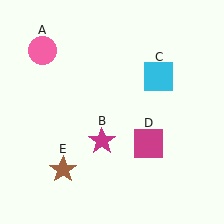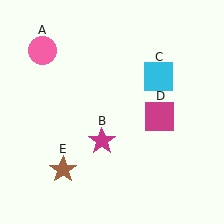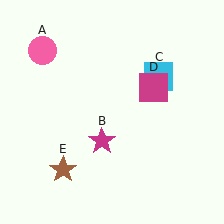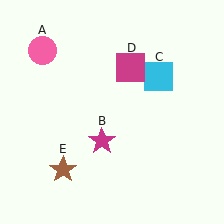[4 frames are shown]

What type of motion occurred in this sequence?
The magenta square (object D) rotated counterclockwise around the center of the scene.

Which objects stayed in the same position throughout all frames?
Pink circle (object A) and magenta star (object B) and cyan square (object C) and brown star (object E) remained stationary.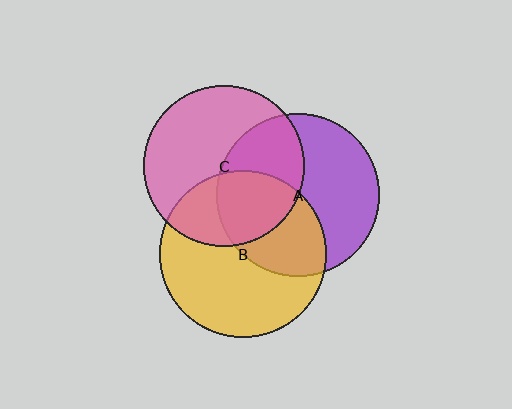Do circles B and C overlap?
Yes.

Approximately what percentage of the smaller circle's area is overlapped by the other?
Approximately 35%.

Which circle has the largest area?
Circle B (yellow).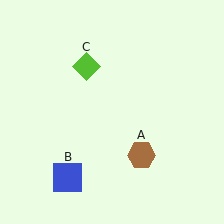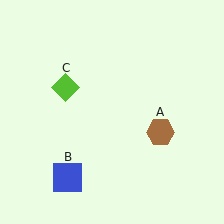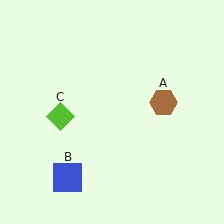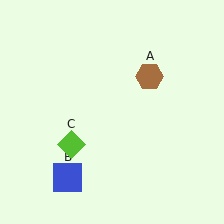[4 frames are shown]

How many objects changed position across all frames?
2 objects changed position: brown hexagon (object A), lime diamond (object C).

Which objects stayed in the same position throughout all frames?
Blue square (object B) remained stationary.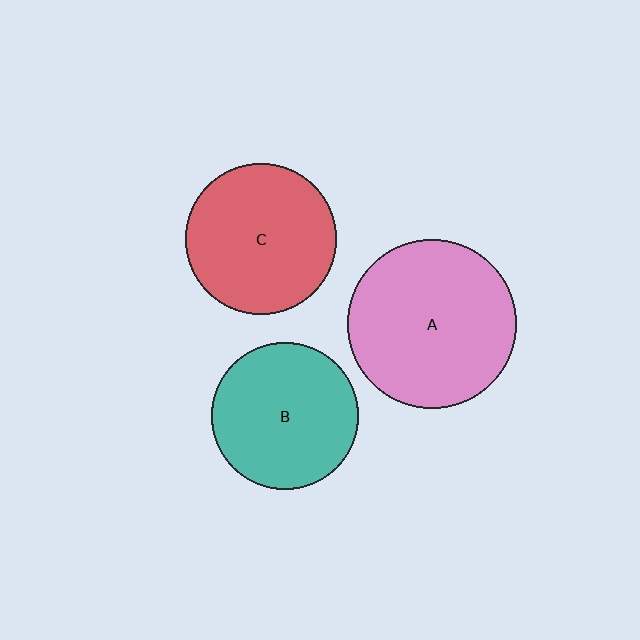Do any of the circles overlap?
No, none of the circles overlap.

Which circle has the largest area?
Circle A (pink).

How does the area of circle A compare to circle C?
Approximately 1.3 times.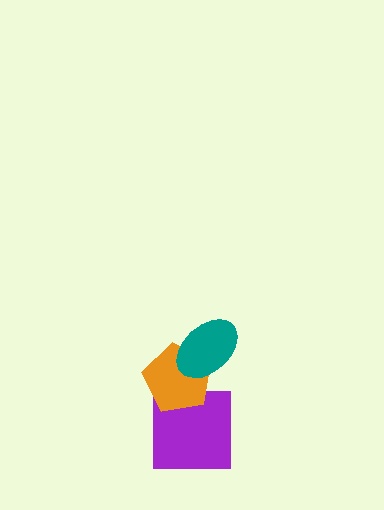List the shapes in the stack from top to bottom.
From top to bottom: the teal ellipse, the orange pentagon, the purple square.